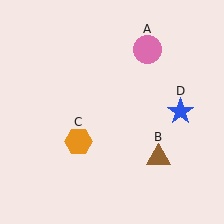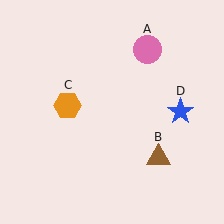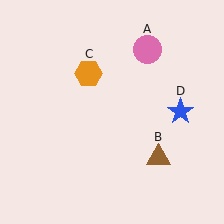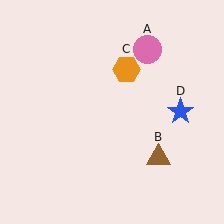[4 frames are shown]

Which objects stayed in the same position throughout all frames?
Pink circle (object A) and brown triangle (object B) and blue star (object D) remained stationary.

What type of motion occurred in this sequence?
The orange hexagon (object C) rotated clockwise around the center of the scene.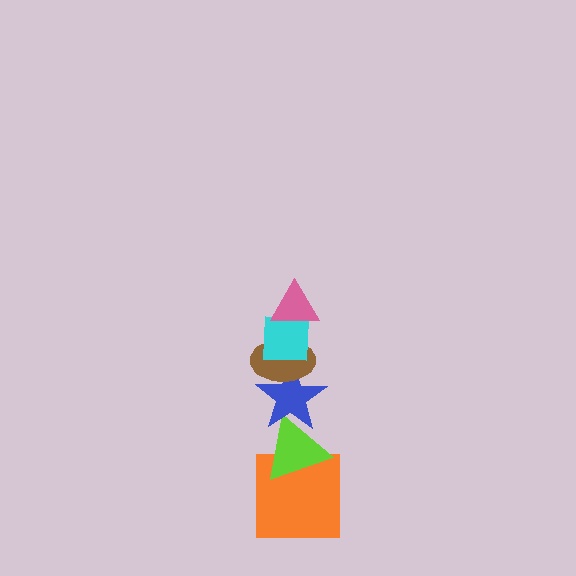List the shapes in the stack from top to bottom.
From top to bottom: the pink triangle, the cyan square, the brown ellipse, the blue star, the lime triangle, the orange square.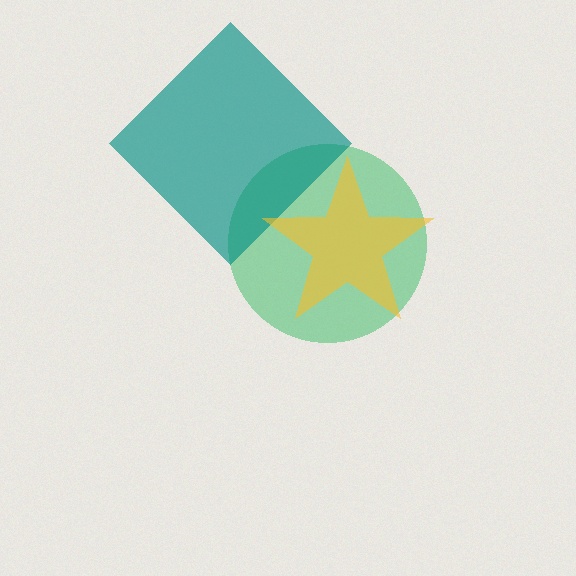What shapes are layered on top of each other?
The layered shapes are: a green circle, a teal diamond, a yellow star.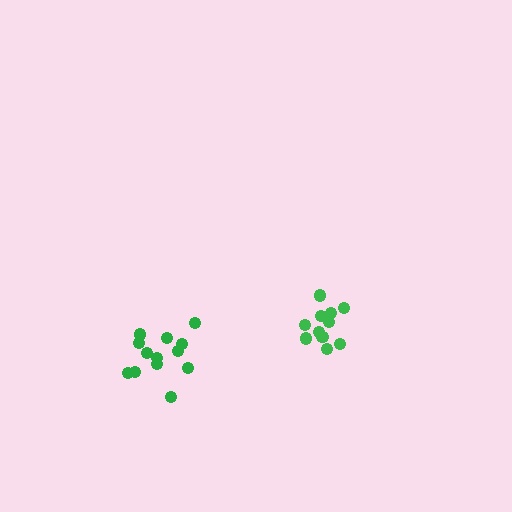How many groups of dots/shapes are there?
There are 2 groups.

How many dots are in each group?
Group 1: 13 dots, Group 2: 11 dots (24 total).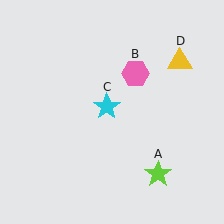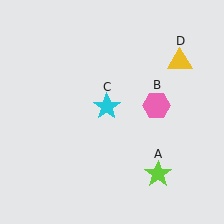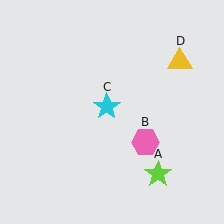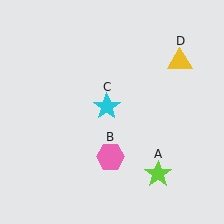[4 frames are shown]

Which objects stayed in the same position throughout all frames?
Lime star (object A) and cyan star (object C) and yellow triangle (object D) remained stationary.